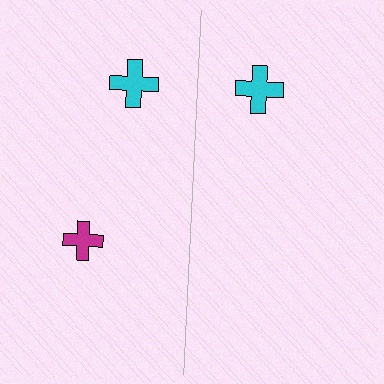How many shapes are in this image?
There are 3 shapes in this image.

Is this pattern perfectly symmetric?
No, the pattern is not perfectly symmetric. A magenta cross is missing from the right side.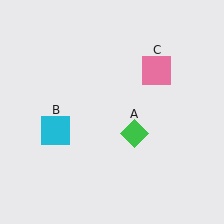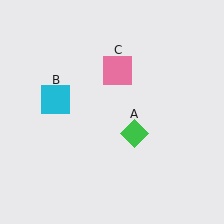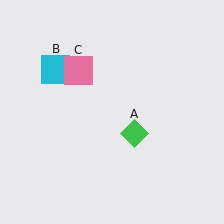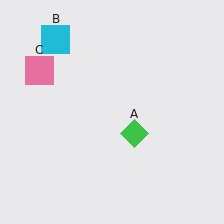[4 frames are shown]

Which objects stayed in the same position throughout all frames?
Green diamond (object A) remained stationary.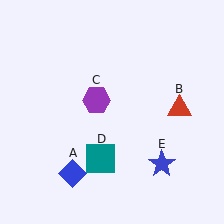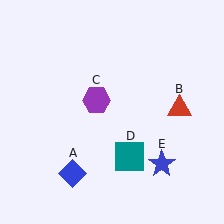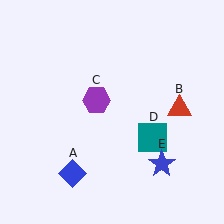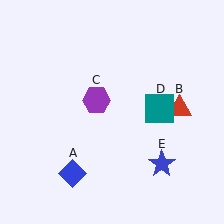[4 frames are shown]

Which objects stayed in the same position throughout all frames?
Blue diamond (object A) and red triangle (object B) and purple hexagon (object C) and blue star (object E) remained stationary.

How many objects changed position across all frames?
1 object changed position: teal square (object D).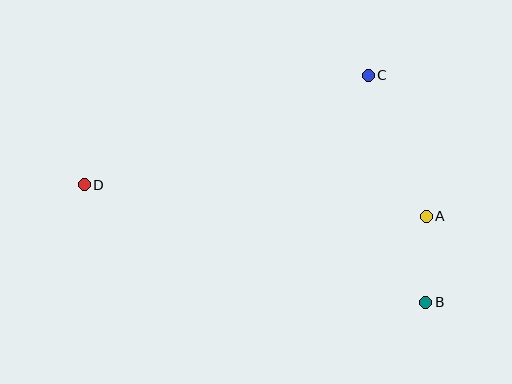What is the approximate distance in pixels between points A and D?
The distance between A and D is approximately 344 pixels.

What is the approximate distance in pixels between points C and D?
The distance between C and D is approximately 305 pixels.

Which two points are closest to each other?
Points A and B are closest to each other.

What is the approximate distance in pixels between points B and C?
The distance between B and C is approximately 234 pixels.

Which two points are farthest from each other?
Points B and D are farthest from each other.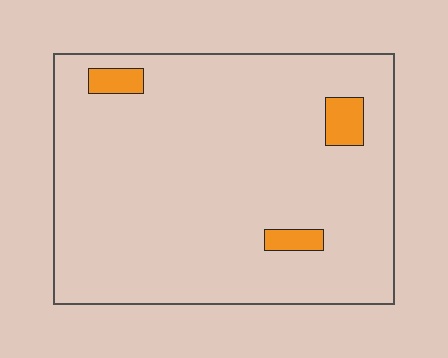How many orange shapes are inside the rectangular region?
3.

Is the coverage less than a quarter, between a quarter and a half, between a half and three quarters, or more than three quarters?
Less than a quarter.